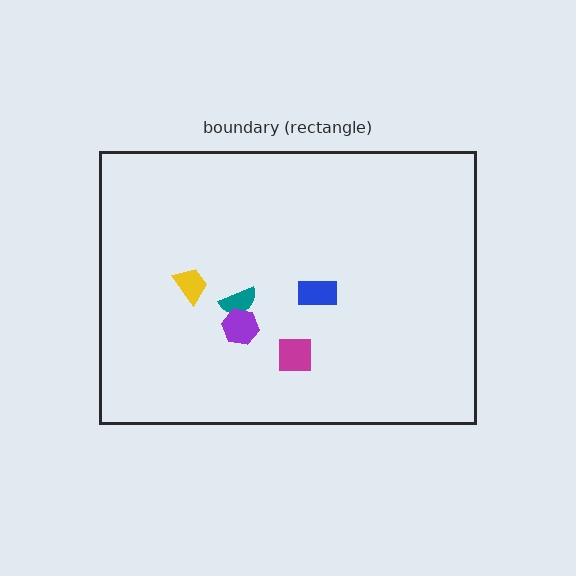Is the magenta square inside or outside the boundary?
Inside.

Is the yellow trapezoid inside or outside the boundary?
Inside.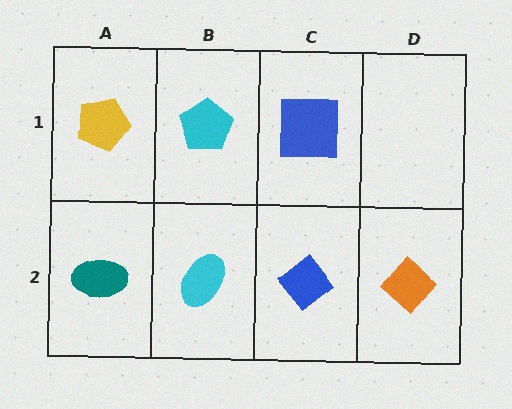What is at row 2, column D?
An orange diamond.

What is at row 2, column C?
A blue diamond.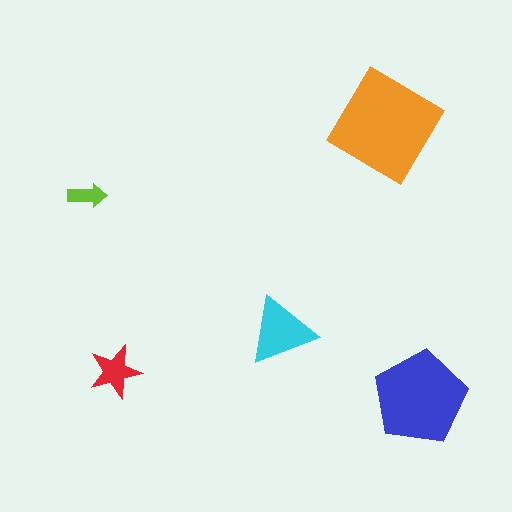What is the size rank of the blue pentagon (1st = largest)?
2nd.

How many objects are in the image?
There are 5 objects in the image.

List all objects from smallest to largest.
The lime arrow, the red star, the cyan triangle, the blue pentagon, the orange diamond.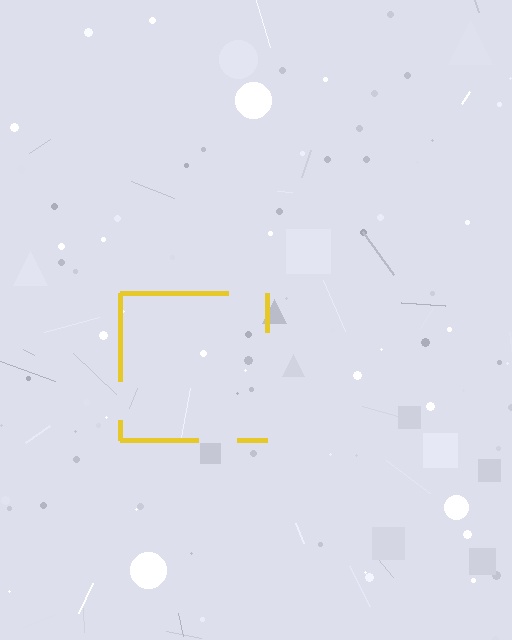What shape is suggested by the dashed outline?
The dashed outline suggests a square.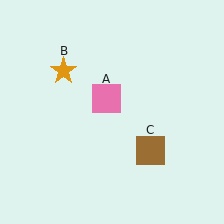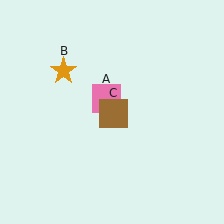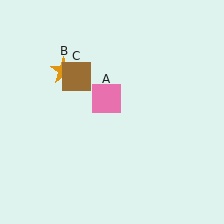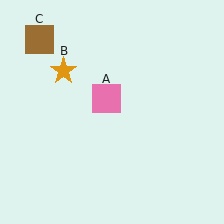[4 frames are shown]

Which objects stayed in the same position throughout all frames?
Pink square (object A) and orange star (object B) remained stationary.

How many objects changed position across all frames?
1 object changed position: brown square (object C).